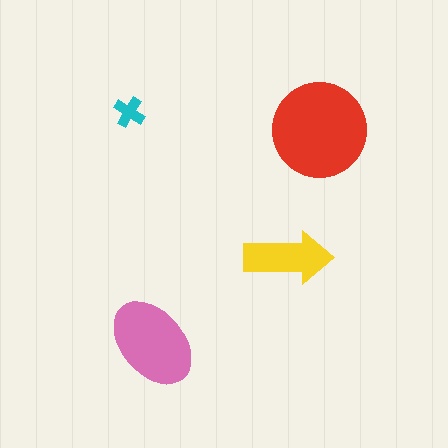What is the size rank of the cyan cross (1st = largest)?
4th.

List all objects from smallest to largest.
The cyan cross, the yellow arrow, the pink ellipse, the red circle.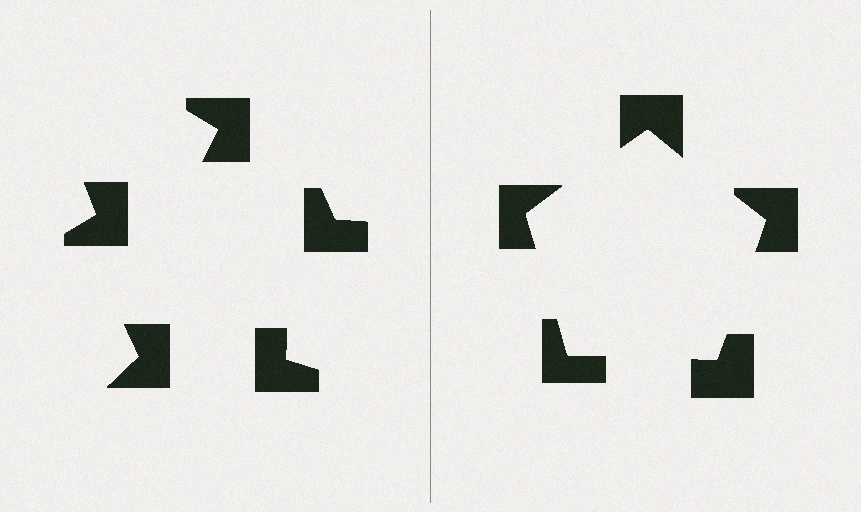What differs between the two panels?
The notched squares are positioned identically on both sides; only the wedge orientations differ. On the right they align to a pentagon; on the left they are misaligned.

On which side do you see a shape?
An illusory pentagon appears on the right side. On the left side the wedge cuts are rotated, so no coherent shape forms.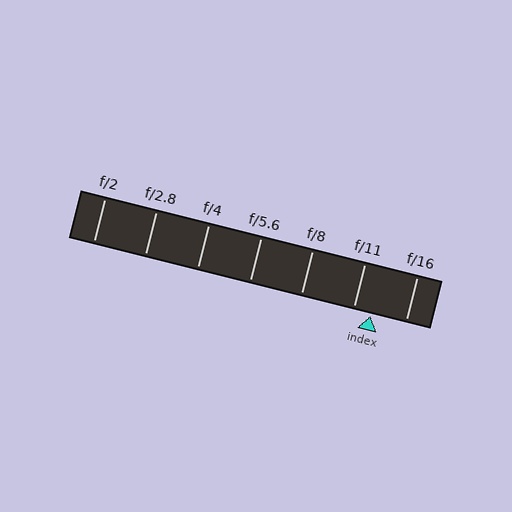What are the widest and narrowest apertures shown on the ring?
The widest aperture shown is f/2 and the narrowest is f/16.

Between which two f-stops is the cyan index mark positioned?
The index mark is between f/11 and f/16.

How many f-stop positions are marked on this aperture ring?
There are 7 f-stop positions marked.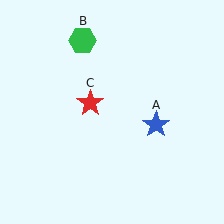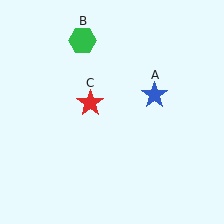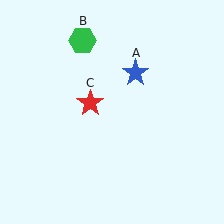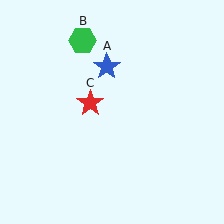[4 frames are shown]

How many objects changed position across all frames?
1 object changed position: blue star (object A).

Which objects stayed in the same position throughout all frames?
Green hexagon (object B) and red star (object C) remained stationary.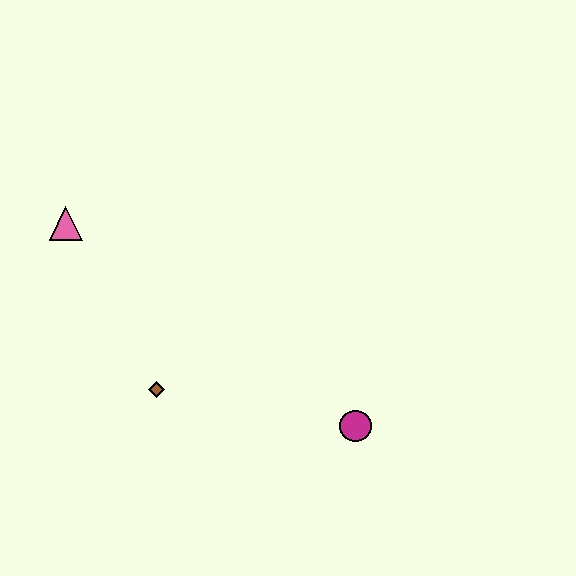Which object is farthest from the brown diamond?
The magenta circle is farthest from the brown diamond.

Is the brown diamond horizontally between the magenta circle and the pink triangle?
Yes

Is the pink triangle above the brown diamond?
Yes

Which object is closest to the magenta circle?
The brown diamond is closest to the magenta circle.